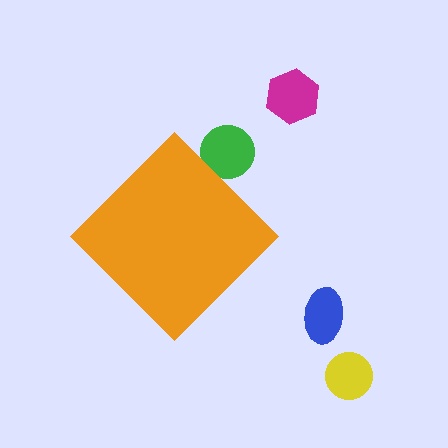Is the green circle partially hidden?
Yes, the green circle is partially hidden behind the orange diamond.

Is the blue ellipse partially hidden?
No, the blue ellipse is fully visible.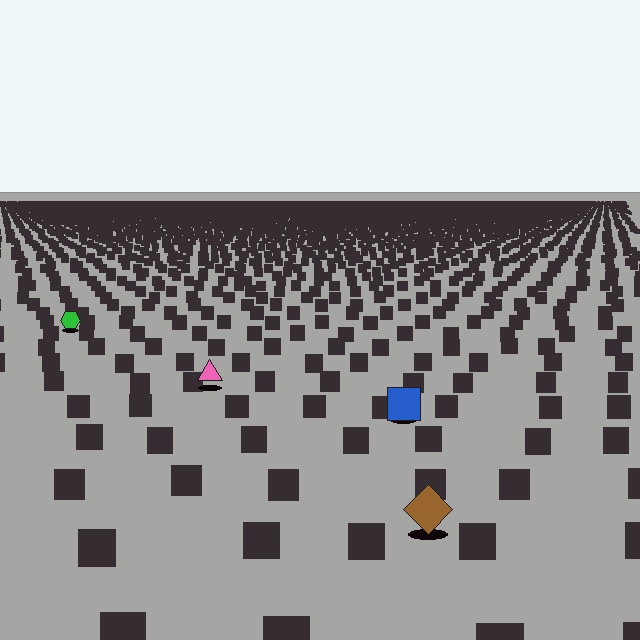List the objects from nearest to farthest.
From nearest to farthest: the brown diamond, the blue square, the pink triangle, the green hexagon.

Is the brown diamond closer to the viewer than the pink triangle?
Yes. The brown diamond is closer — you can tell from the texture gradient: the ground texture is coarser near it.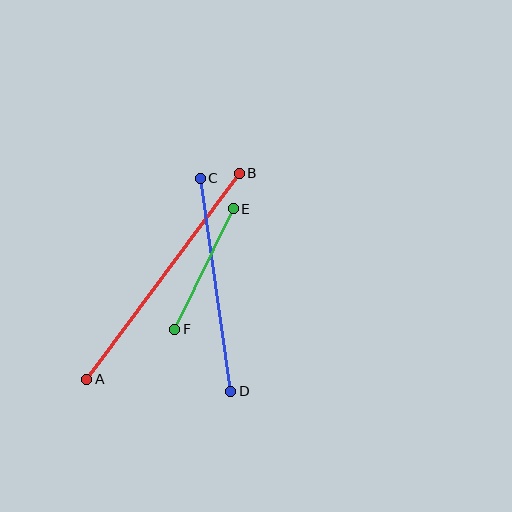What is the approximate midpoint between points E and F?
The midpoint is at approximately (204, 269) pixels.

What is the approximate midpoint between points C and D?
The midpoint is at approximately (215, 285) pixels.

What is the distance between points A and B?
The distance is approximately 256 pixels.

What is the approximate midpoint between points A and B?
The midpoint is at approximately (163, 276) pixels.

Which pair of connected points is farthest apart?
Points A and B are farthest apart.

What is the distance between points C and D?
The distance is approximately 215 pixels.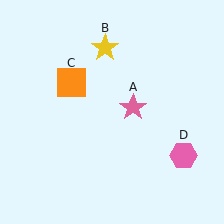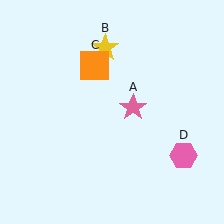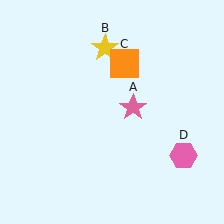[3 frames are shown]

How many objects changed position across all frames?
1 object changed position: orange square (object C).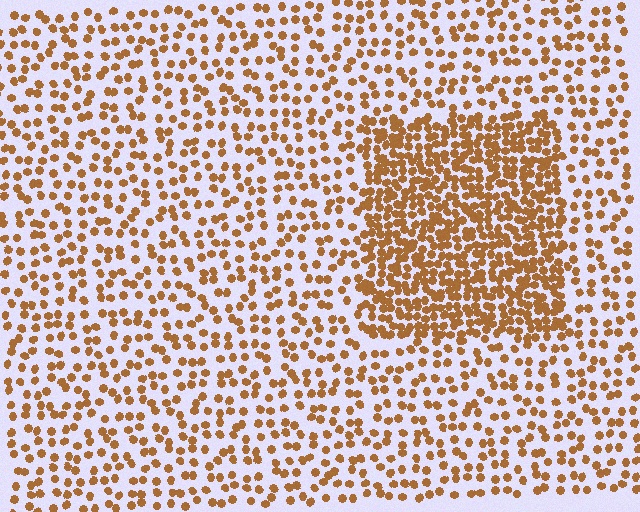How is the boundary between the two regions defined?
The boundary is defined by a change in element density (approximately 2.3x ratio). All elements are the same color, size, and shape.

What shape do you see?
I see a rectangle.